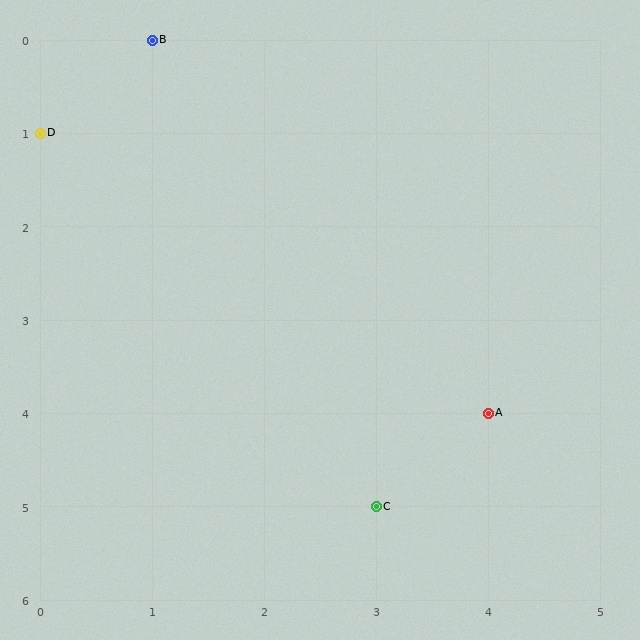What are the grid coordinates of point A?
Point A is at grid coordinates (4, 4).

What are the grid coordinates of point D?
Point D is at grid coordinates (0, 1).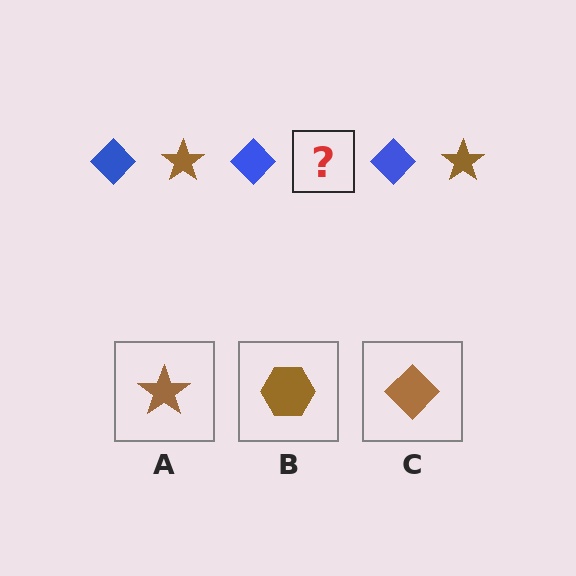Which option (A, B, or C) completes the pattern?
A.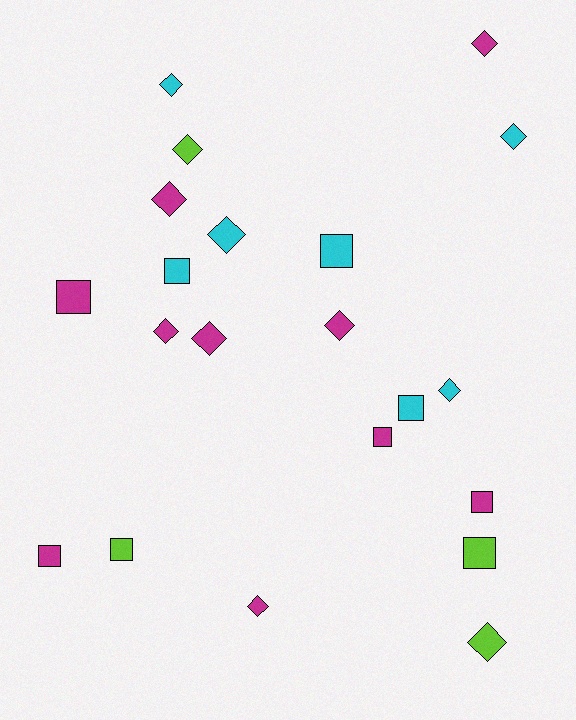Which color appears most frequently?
Magenta, with 10 objects.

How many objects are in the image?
There are 21 objects.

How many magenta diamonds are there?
There are 6 magenta diamonds.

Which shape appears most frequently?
Diamond, with 12 objects.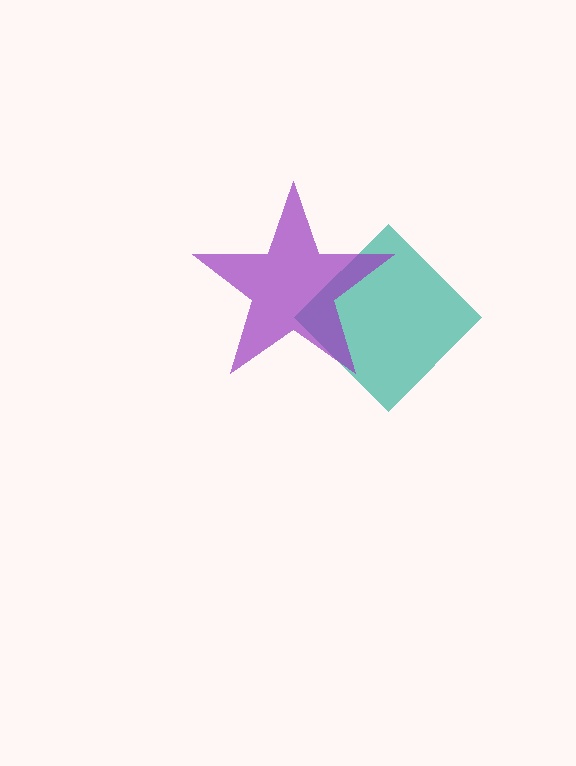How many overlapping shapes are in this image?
There are 2 overlapping shapes in the image.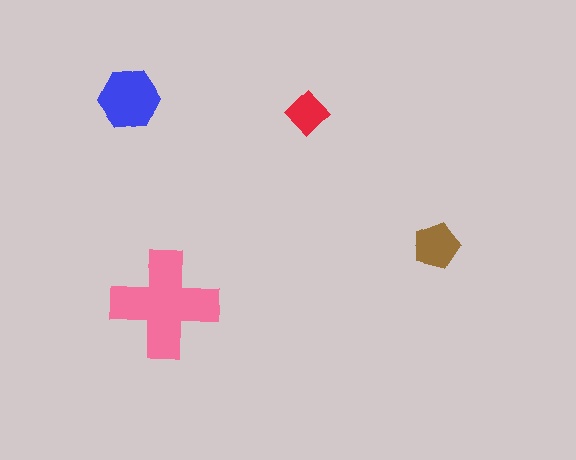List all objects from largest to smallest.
The pink cross, the blue hexagon, the brown pentagon, the red diamond.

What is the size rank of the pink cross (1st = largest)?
1st.